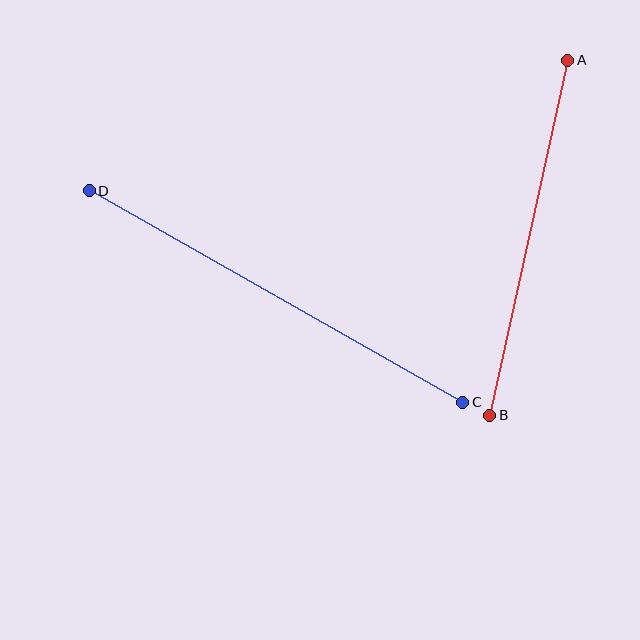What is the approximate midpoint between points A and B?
The midpoint is at approximately (529, 238) pixels.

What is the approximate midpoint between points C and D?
The midpoint is at approximately (276, 297) pixels.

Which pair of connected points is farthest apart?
Points C and D are farthest apart.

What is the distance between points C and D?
The distance is approximately 429 pixels.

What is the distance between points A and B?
The distance is approximately 363 pixels.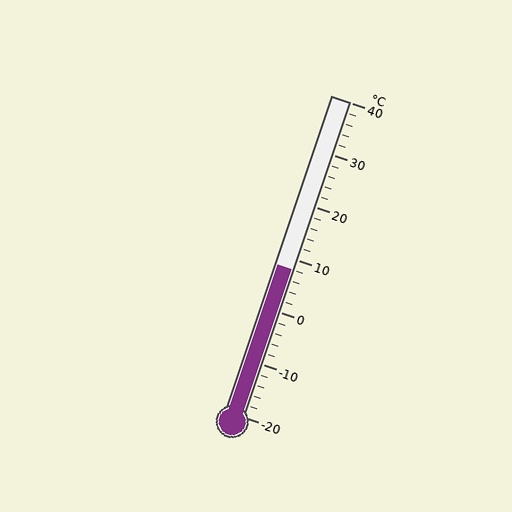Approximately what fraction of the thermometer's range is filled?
The thermometer is filled to approximately 45% of its range.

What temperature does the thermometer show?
The thermometer shows approximately 8°C.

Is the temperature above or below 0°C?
The temperature is above 0°C.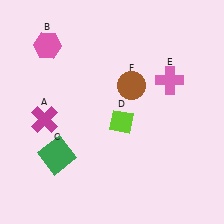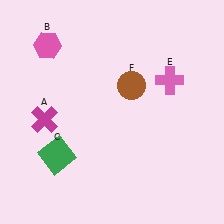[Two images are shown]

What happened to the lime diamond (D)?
The lime diamond (D) was removed in Image 2. It was in the bottom-right area of Image 1.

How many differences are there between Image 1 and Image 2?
There is 1 difference between the two images.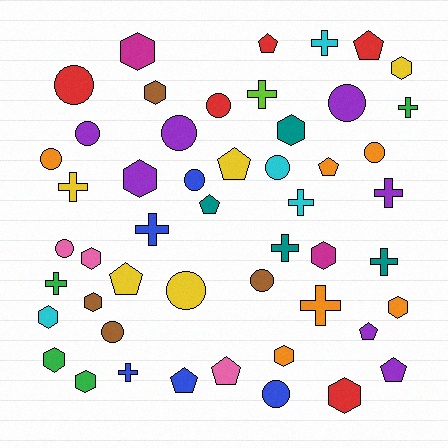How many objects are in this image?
There are 50 objects.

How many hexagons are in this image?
There are 14 hexagons.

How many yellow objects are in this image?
There are 5 yellow objects.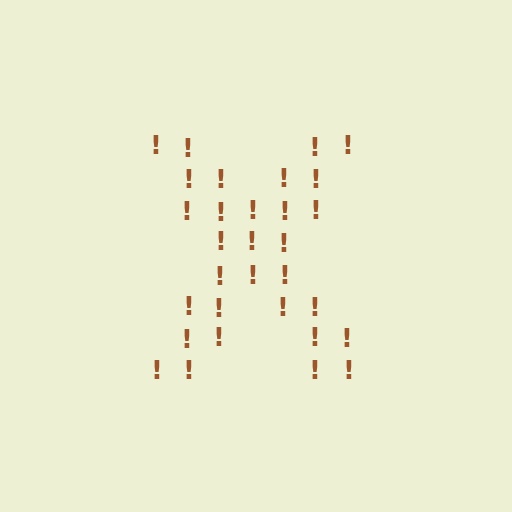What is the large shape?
The large shape is the letter X.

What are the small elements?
The small elements are exclamation marks.